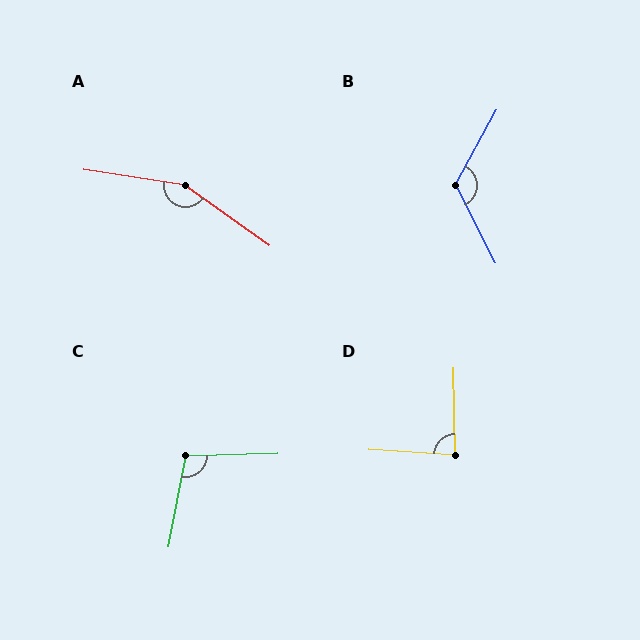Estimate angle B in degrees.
Approximately 124 degrees.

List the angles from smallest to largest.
D (85°), C (102°), B (124°), A (154°).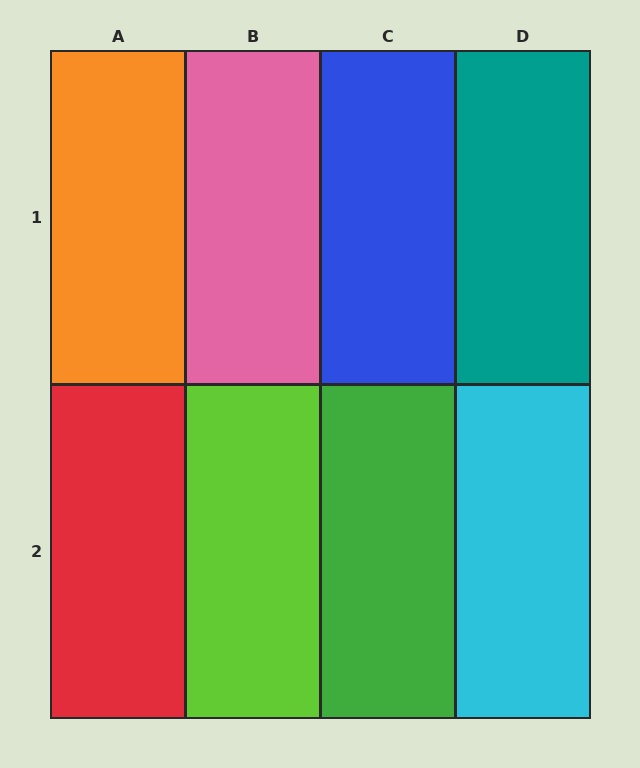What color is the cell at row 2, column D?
Cyan.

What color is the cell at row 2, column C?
Green.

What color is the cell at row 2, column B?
Lime.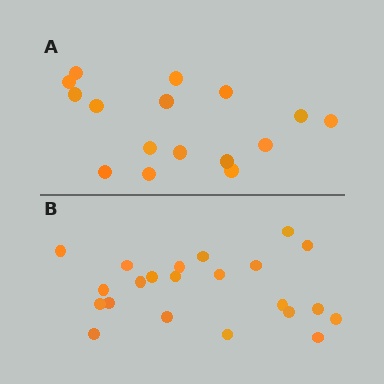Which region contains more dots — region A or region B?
Region B (the bottom region) has more dots.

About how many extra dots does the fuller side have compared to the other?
Region B has about 6 more dots than region A.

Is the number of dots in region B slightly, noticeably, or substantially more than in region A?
Region B has noticeably more, but not dramatically so. The ratio is roughly 1.4 to 1.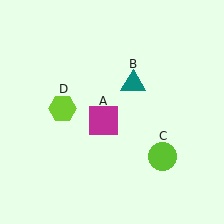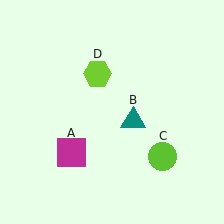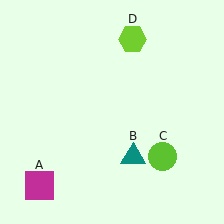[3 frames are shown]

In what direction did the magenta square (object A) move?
The magenta square (object A) moved down and to the left.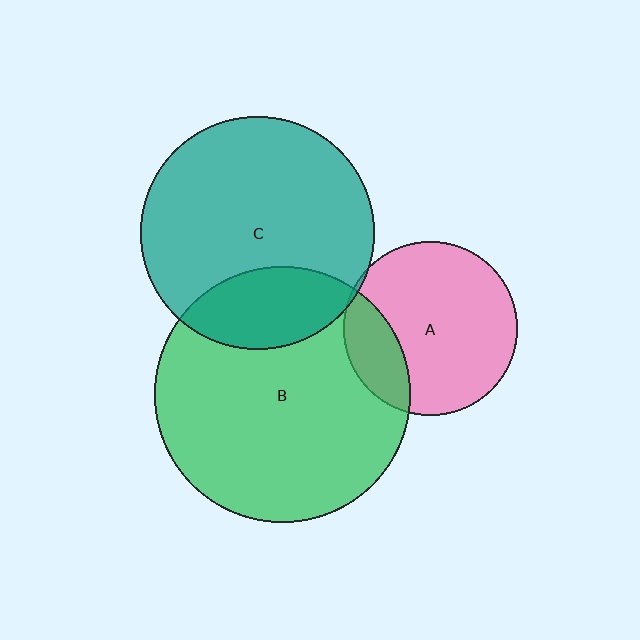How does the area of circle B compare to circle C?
Approximately 1.2 times.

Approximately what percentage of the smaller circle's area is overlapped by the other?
Approximately 25%.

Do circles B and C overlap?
Yes.